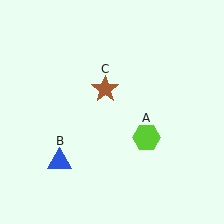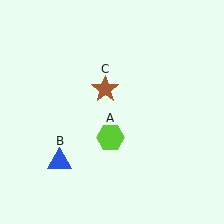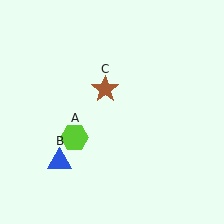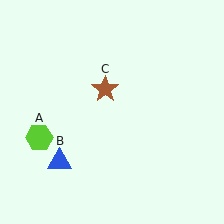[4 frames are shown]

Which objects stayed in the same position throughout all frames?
Blue triangle (object B) and brown star (object C) remained stationary.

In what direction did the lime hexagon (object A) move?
The lime hexagon (object A) moved left.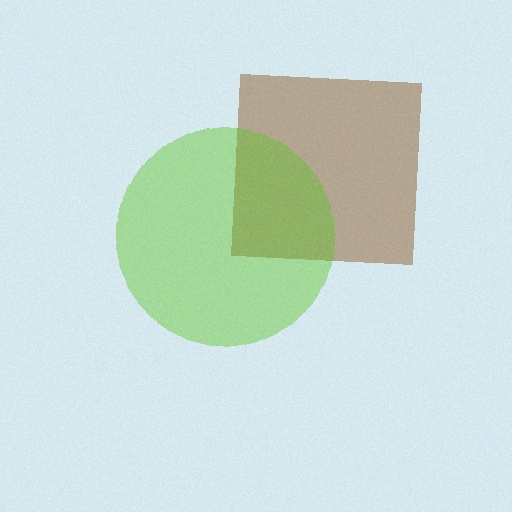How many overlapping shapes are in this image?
There are 2 overlapping shapes in the image.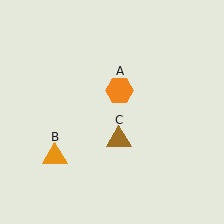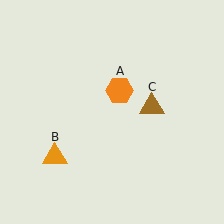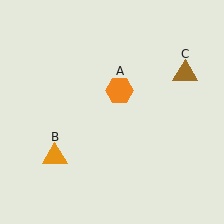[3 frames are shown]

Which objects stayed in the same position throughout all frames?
Orange hexagon (object A) and orange triangle (object B) remained stationary.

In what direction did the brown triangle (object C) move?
The brown triangle (object C) moved up and to the right.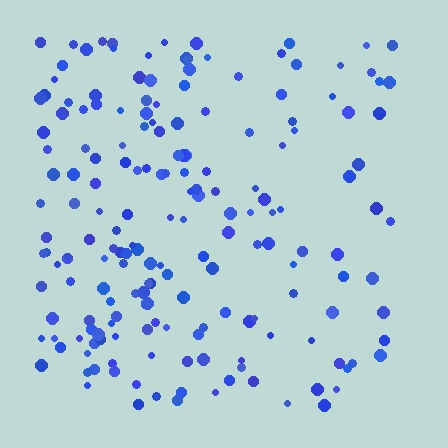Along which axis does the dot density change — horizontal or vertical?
Horizontal.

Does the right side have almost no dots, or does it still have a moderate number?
Still a moderate number, just noticeably fewer than the left.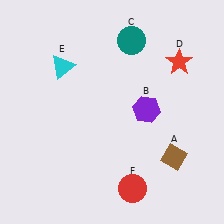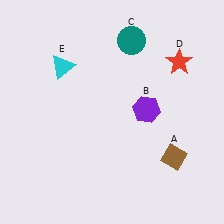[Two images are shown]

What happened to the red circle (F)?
The red circle (F) was removed in Image 2. It was in the bottom-right area of Image 1.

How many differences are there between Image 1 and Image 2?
There is 1 difference between the two images.